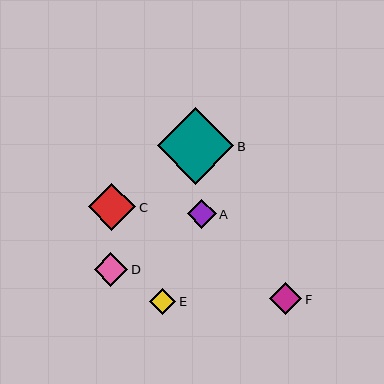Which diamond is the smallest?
Diamond E is the smallest with a size of approximately 26 pixels.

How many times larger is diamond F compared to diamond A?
Diamond F is approximately 1.1 times the size of diamond A.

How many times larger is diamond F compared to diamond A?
Diamond F is approximately 1.1 times the size of diamond A.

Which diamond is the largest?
Diamond B is the largest with a size of approximately 77 pixels.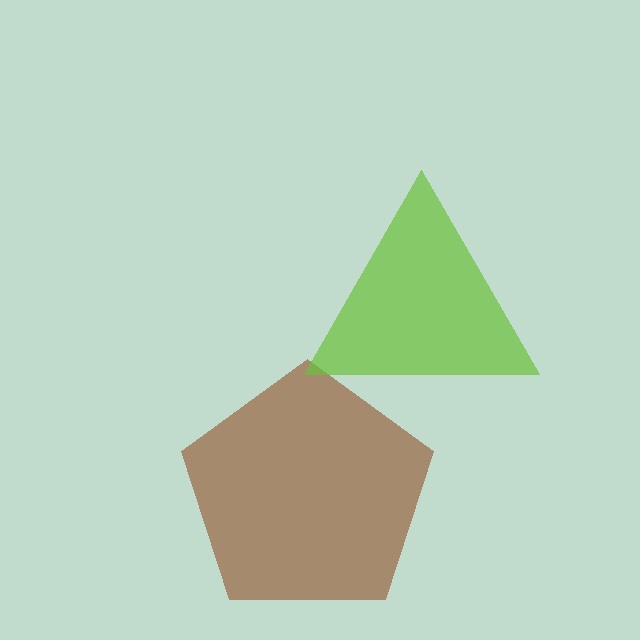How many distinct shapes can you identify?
There are 2 distinct shapes: a brown pentagon, a lime triangle.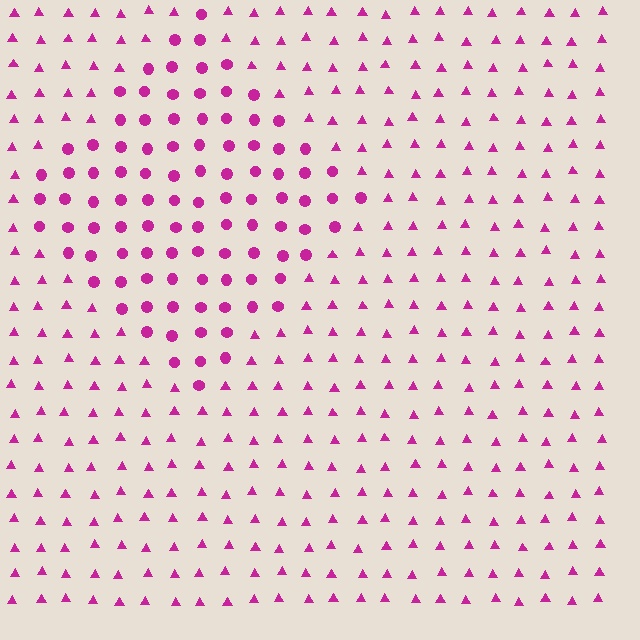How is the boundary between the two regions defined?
The boundary is defined by a change in element shape: circles inside vs. triangles outside. All elements share the same color and spacing.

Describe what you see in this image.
The image is filled with small magenta elements arranged in a uniform grid. A diamond-shaped region contains circles, while the surrounding area contains triangles. The boundary is defined purely by the change in element shape.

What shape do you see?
I see a diamond.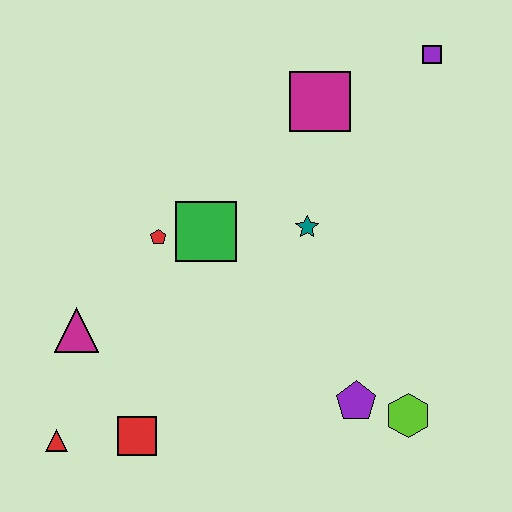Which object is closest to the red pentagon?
The green square is closest to the red pentagon.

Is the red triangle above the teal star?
No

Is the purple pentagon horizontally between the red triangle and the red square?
No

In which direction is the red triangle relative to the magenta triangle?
The red triangle is below the magenta triangle.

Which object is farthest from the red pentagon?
The purple square is farthest from the red pentagon.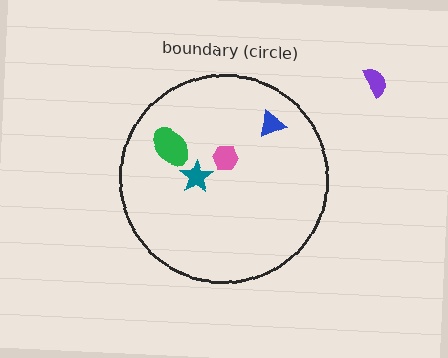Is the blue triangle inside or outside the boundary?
Inside.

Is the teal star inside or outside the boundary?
Inside.